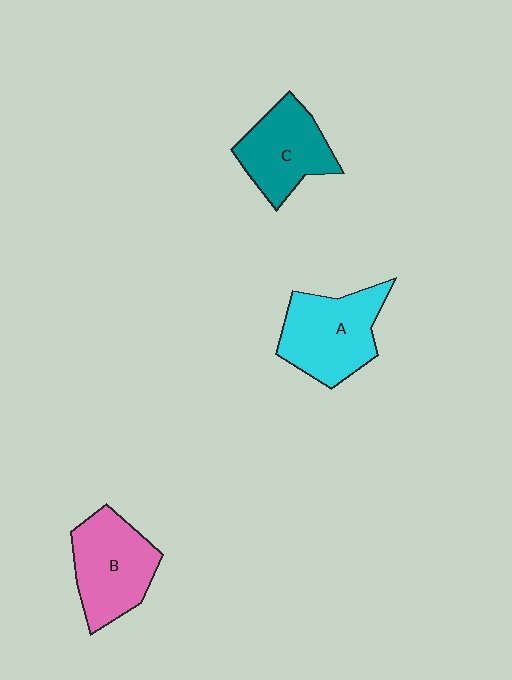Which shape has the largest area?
Shape A (cyan).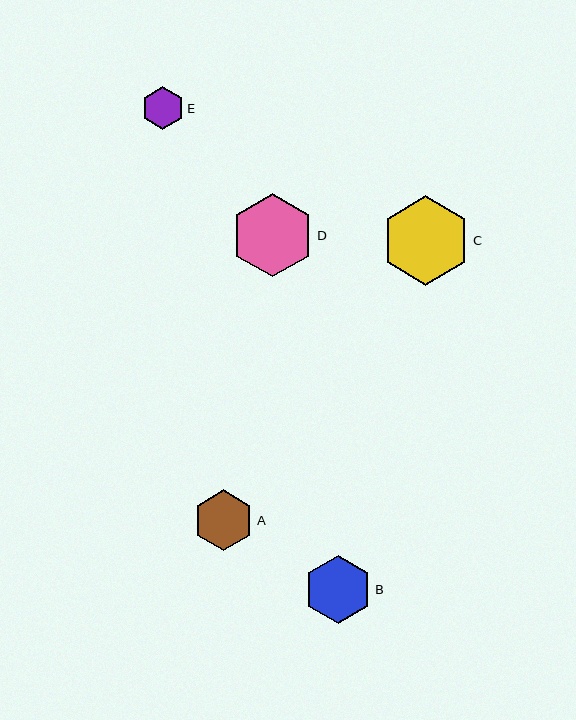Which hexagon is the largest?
Hexagon C is the largest with a size of approximately 89 pixels.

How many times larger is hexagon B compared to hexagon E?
Hexagon B is approximately 1.6 times the size of hexagon E.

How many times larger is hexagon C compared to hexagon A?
Hexagon C is approximately 1.5 times the size of hexagon A.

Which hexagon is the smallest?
Hexagon E is the smallest with a size of approximately 43 pixels.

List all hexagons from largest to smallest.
From largest to smallest: C, D, B, A, E.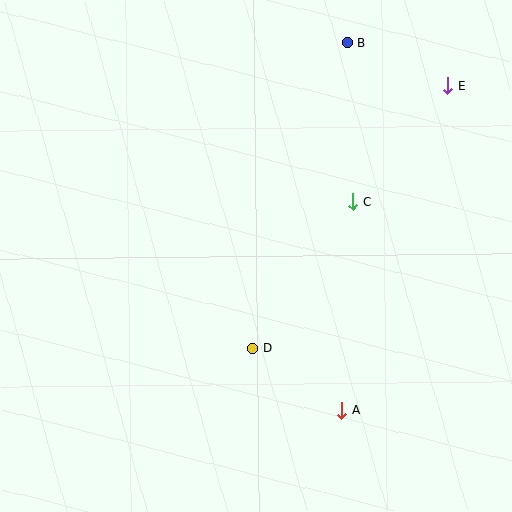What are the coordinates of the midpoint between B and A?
The midpoint between B and A is at (344, 227).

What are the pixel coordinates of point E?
Point E is at (448, 86).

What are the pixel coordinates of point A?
Point A is at (342, 410).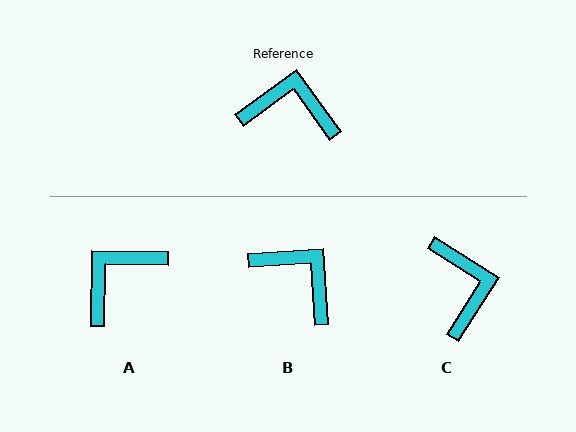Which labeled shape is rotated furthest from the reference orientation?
C, about 68 degrees away.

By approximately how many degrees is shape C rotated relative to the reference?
Approximately 68 degrees clockwise.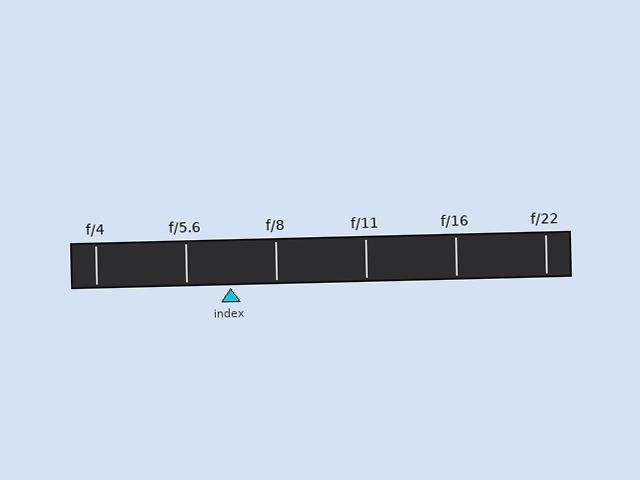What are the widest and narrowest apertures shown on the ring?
The widest aperture shown is f/4 and the narrowest is f/22.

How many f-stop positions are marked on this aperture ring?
There are 6 f-stop positions marked.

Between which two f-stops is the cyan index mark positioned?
The index mark is between f/5.6 and f/8.